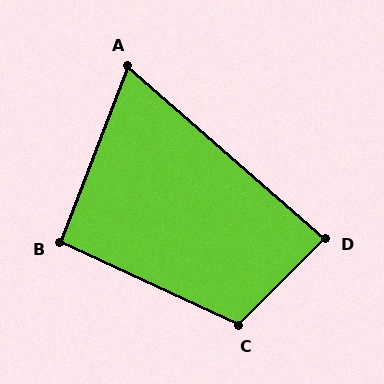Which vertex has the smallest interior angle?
A, at approximately 70 degrees.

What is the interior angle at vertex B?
Approximately 94 degrees (approximately right).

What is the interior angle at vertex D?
Approximately 86 degrees (approximately right).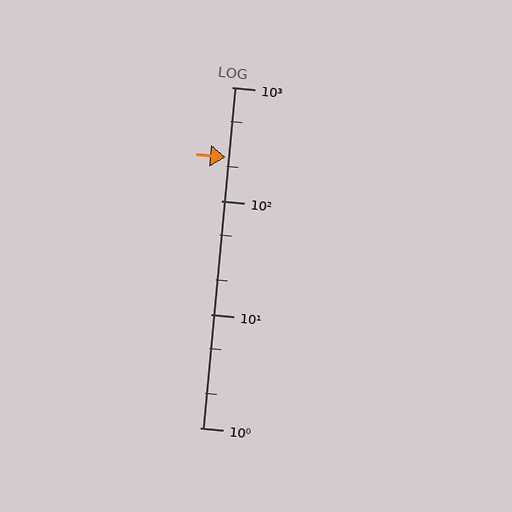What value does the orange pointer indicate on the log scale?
The pointer indicates approximately 240.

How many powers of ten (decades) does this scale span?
The scale spans 3 decades, from 1 to 1000.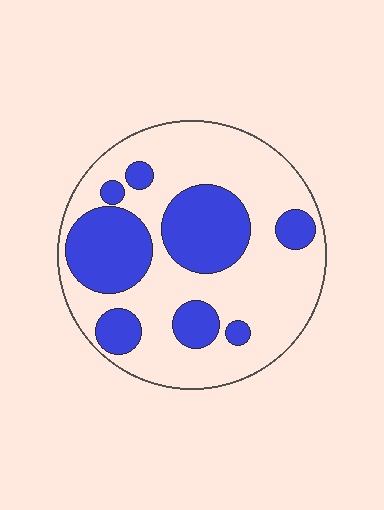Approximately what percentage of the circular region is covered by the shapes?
Approximately 35%.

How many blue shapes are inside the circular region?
8.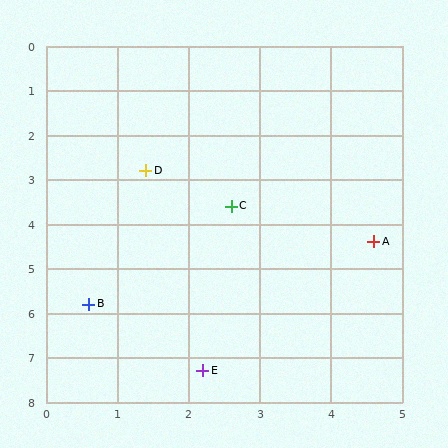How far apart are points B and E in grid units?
Points B and E are about 2.2 grid units apart.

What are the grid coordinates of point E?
Point E is at approximately (2.2, 7.3).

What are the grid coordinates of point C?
Point C is at approximately (2.6, 3.6).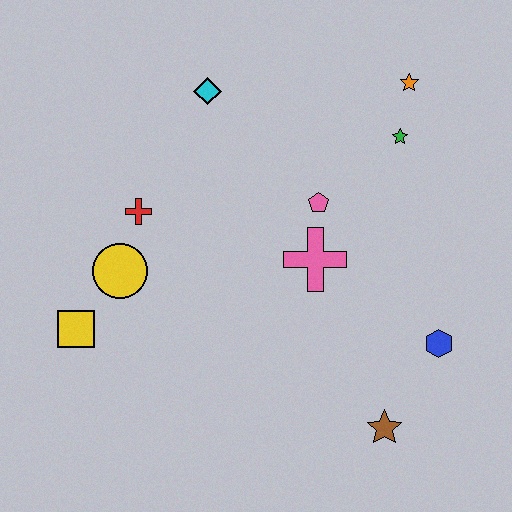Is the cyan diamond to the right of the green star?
No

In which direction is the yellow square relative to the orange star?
The yellow square is to the left of the orange star.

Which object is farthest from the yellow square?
The orange star is farthest from the yellow square.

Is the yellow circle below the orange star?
Yes